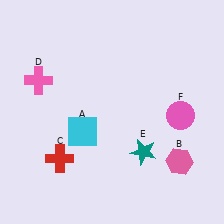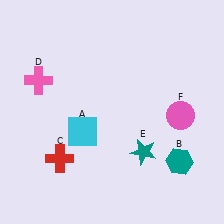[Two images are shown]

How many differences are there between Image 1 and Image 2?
There is 1 difference between the two images.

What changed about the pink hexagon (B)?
In Image 1, B is pink. In Image 2, it changed to teal.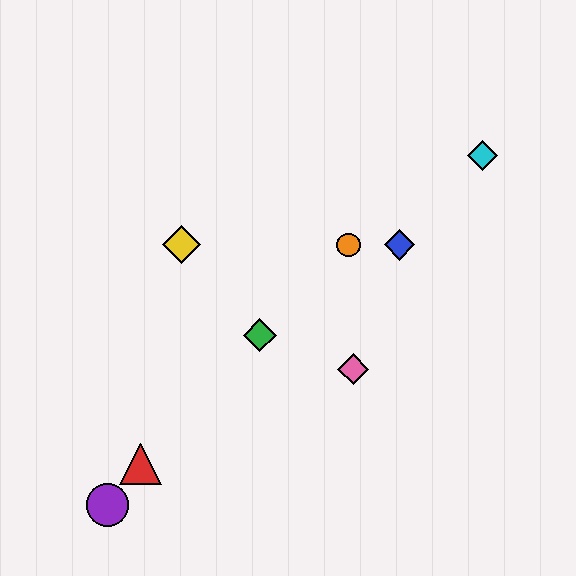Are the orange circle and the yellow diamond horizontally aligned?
Yes, both are at y≈245.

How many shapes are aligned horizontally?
3 shapes (the blue diamond, the yellow diamond, the orange circle) are aligned horizontally.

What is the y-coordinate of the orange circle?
The orange circle is at y≈245.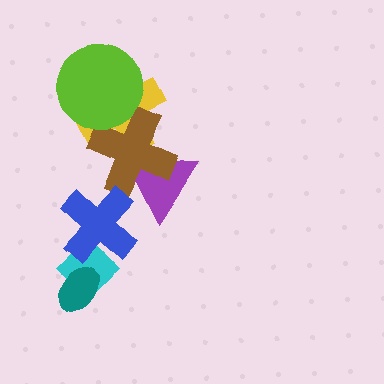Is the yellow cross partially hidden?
Yes, it is partially covered by another shape.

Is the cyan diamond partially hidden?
Yes, it is partially covered by another shape.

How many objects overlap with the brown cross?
3 objects overlap with the brown cross.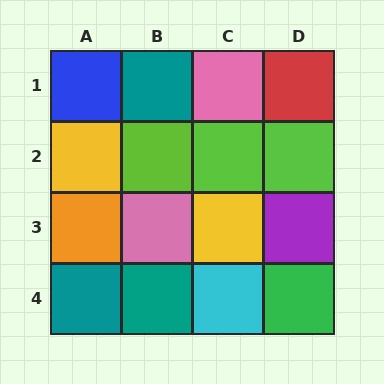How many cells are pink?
2 cells are pink.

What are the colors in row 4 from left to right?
Teal, teal, cyan, green.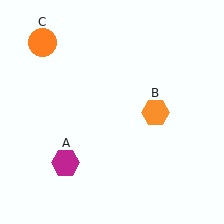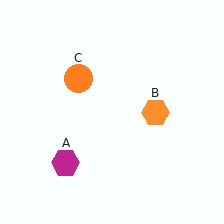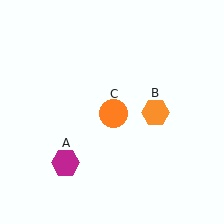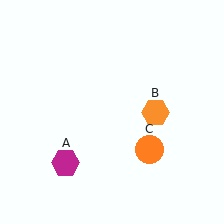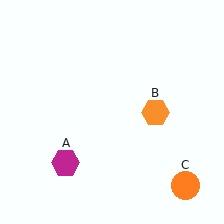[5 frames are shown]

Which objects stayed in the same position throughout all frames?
Magenta hexagon (object A) and orange hexagon (object B) remained stationary.